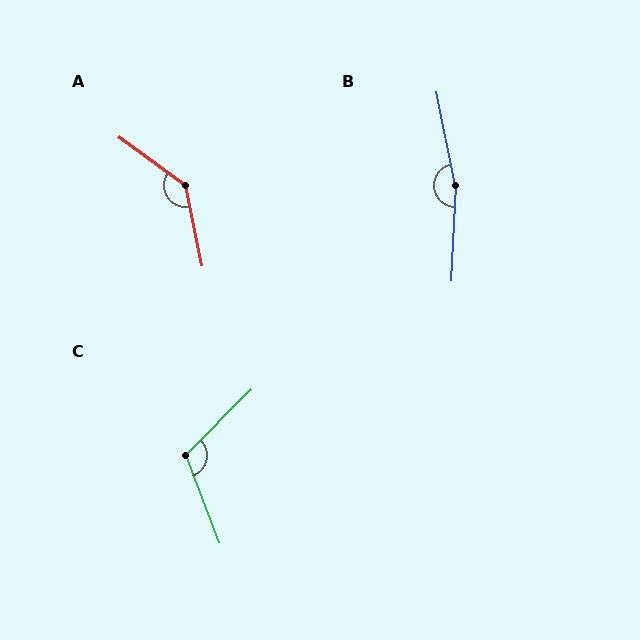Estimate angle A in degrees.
Approximately 138 degrees.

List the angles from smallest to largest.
C (114°), A (138°), B (166°).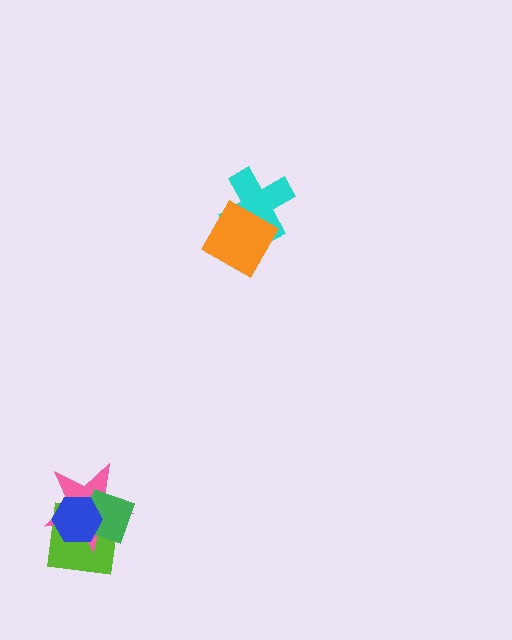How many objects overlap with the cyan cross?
1 object overlaps with the cyan cross.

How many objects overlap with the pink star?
3 objects overlap with the pink star.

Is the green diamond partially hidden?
Yes, it is partially covered by another shape.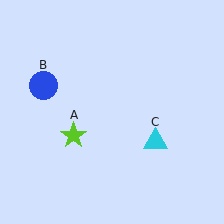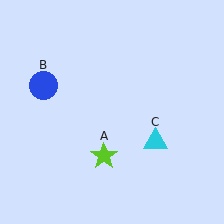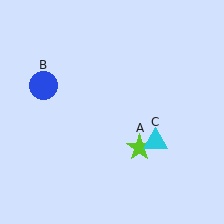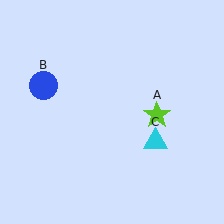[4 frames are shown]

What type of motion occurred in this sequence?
The lime star (object A) rotated counterclockwise around the center of the scene.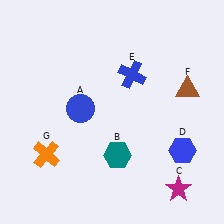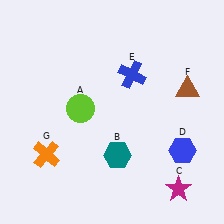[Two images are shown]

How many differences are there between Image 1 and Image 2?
There is 1 difference between the two images.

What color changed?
The circle (A) changed from blue in Image 1 to lime in Image 2.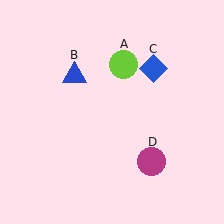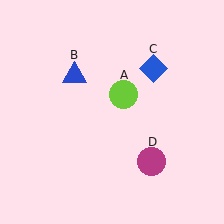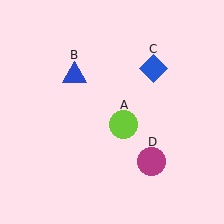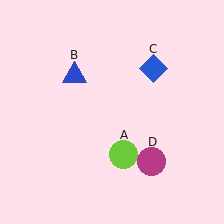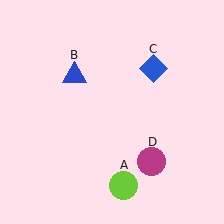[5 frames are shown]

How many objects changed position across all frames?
1 object changed position: lime circle (object A).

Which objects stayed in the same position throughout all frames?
Blue triangle (object B) and blue diamond (object C) and magenta circle (object D) remained stationary.